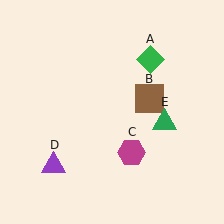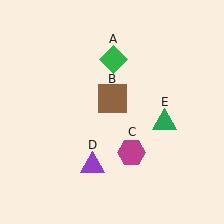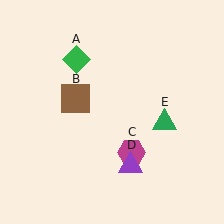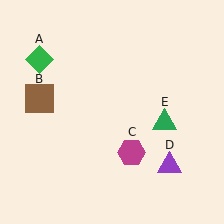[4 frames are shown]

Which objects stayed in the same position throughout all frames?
Magenta hexagon (object C) and green triangle (object E) remained stationary.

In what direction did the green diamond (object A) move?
The green diamond (object A) moved left.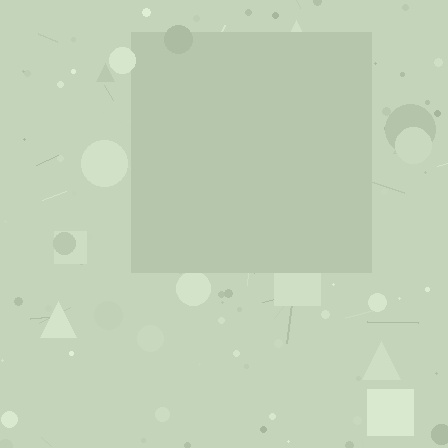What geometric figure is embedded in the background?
A square is embedded in the background.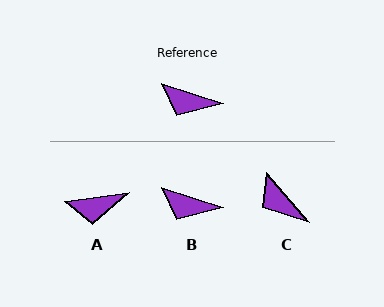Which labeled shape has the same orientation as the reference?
B.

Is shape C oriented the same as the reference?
No, it is off by about 32 degrees.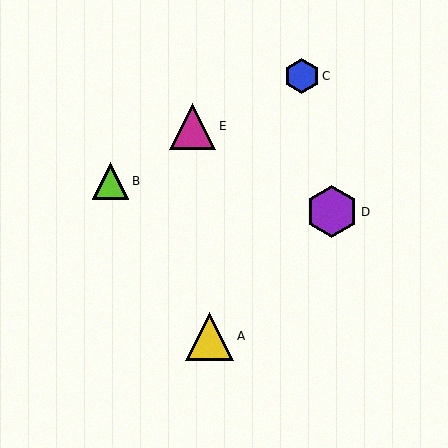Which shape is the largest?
The purple hexagon (labeled D) is the largest.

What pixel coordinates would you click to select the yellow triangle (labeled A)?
Click at (209, 336) to select the yellow triangle A.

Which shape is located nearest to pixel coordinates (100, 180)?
The lime triangle (labeled B) at (110, 181) is nearest to that location.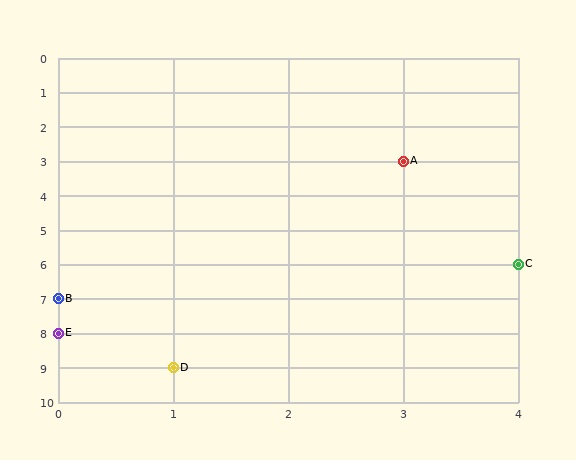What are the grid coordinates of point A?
Point A is at grid coordinates (3, 3).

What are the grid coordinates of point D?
Point D is at grid coordinates (1, 9).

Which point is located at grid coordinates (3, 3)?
Point A is at (3, 3).